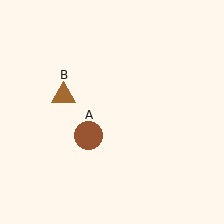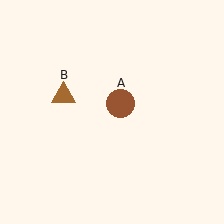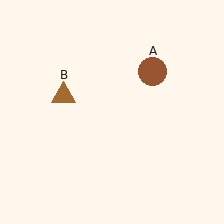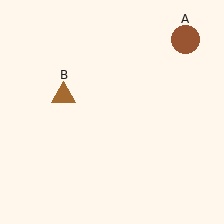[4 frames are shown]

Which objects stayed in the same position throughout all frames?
Brown triangle (object B) remained stationary.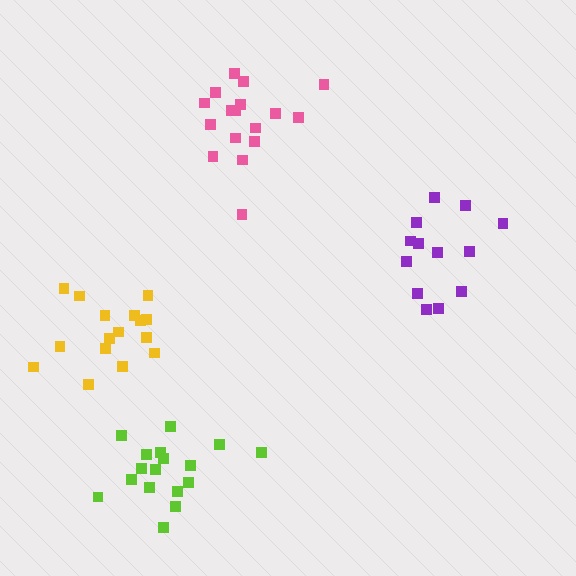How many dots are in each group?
Group 1: 17 dots, Group 2: 13 dots, Group 3: 16 dots, Group 4: 18 dots (64 total).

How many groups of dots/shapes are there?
There are 4 groups.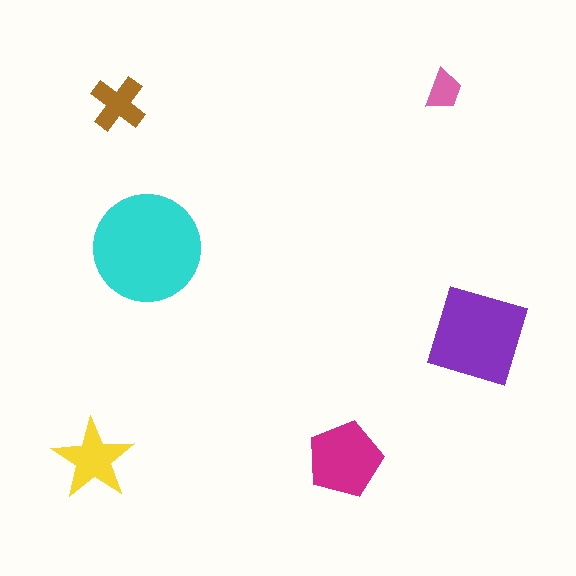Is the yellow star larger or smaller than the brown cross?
Larger.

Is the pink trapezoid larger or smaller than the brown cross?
Smaller.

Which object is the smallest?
The pink trapezoid.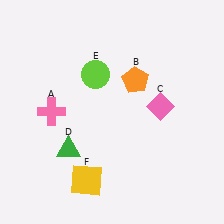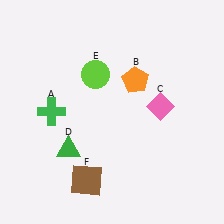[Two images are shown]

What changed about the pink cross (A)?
In Image 1, A is pink. In Image 2, it changed to green.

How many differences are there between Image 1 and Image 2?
There are 2 differences between the two images.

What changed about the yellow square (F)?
In Image 1, F is yellow. In Image 2, it changed to brown.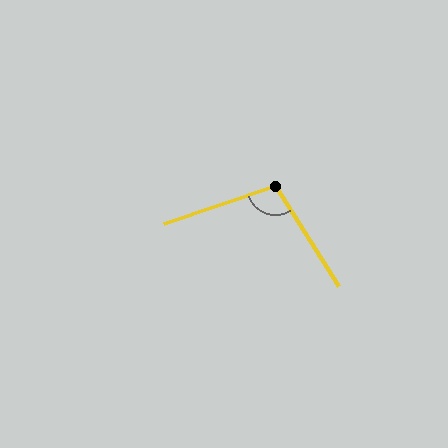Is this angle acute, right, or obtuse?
It is obtuse.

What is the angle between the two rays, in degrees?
Approximately 104 degrees.